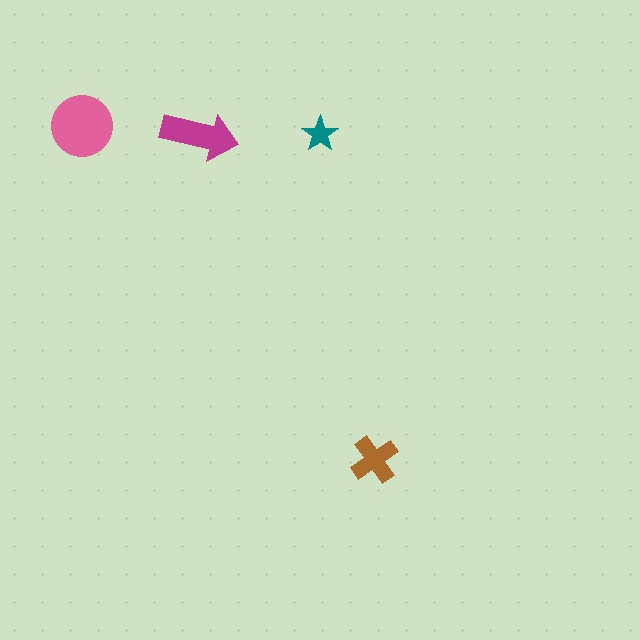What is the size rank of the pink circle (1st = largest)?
1st.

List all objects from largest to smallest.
The pink circle, the magenta arrow, the brown cross, the teal star.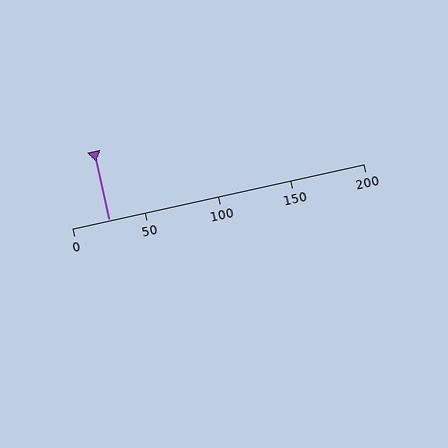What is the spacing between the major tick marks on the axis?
The major ticks are spaced 50 apart.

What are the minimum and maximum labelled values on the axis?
The axis runs from 0 to 200.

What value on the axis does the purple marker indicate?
The marker indicates approximately 25.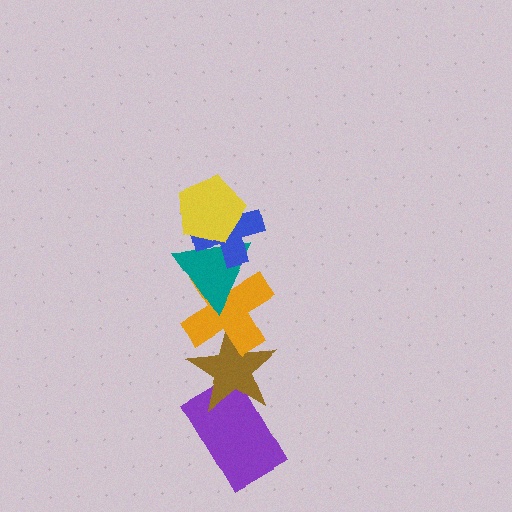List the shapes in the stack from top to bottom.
From top to bottom: the yellow pentagon, the blue cross, the teal triangle, the orange cross, the brown star, the purple rectangle.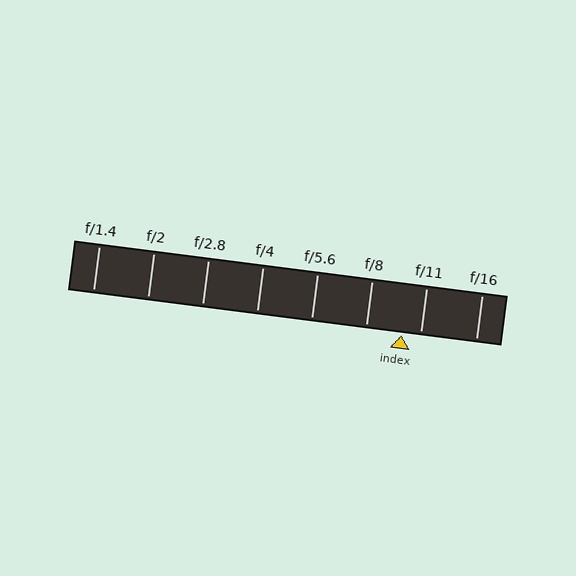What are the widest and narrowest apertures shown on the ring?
The widest aperture shown is f/1.4 and the narrowest is f/16.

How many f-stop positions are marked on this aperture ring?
There are 8 f-stop positions marked.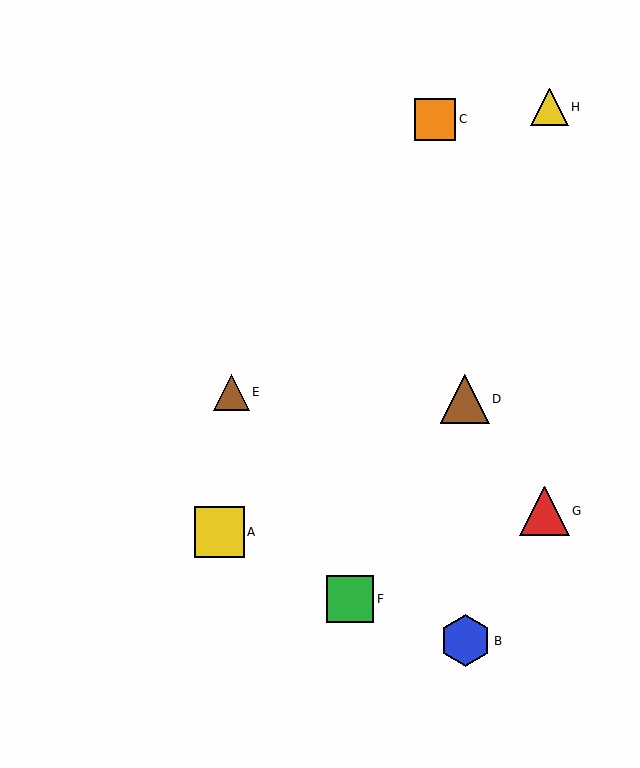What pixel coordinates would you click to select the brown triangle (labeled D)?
Click at (465, 399) to select the brown triangle D.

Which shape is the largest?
The blue hexagon (labeled B) is the largest.